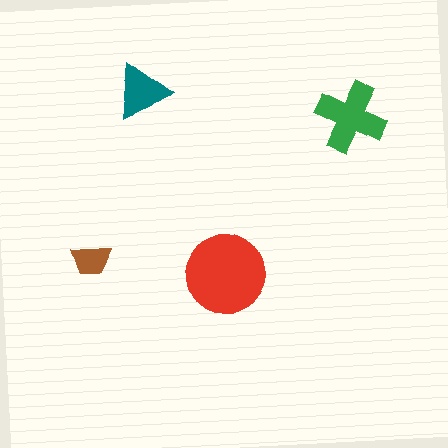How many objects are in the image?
There are 4 objects in the image.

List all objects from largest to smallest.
The red circle, the green cross, the teal triangle, the brown trapezoid.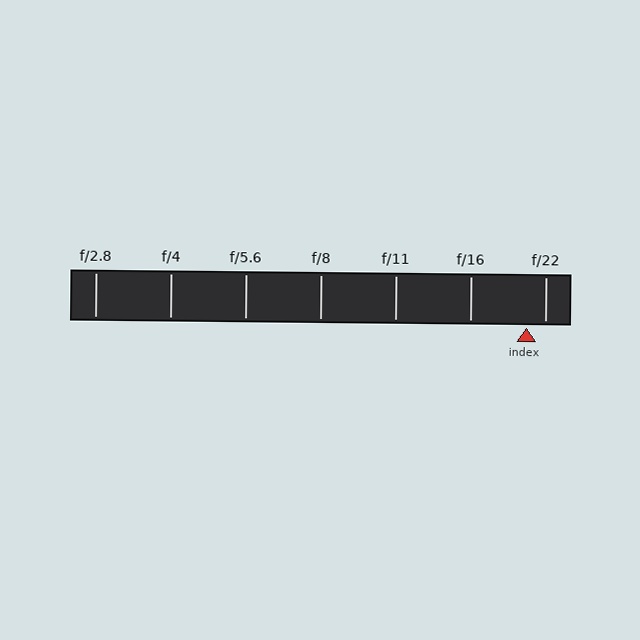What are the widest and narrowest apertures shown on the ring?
The widest aperture shown is f/2.8 and the narrowest is f/22.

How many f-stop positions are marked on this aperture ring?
There are 7 f-stop positions marked.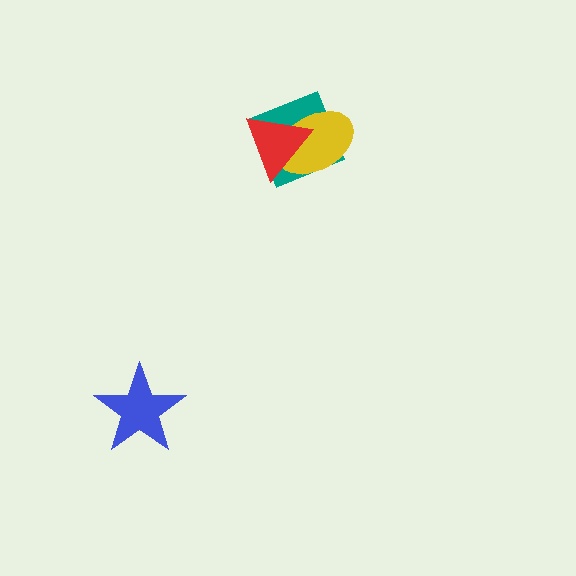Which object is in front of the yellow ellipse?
The red triangle is in front of the yellow ellipse.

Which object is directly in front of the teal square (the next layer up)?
The yellow ellipse is directly in front of the teal square.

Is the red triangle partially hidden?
No, no other shape covers it.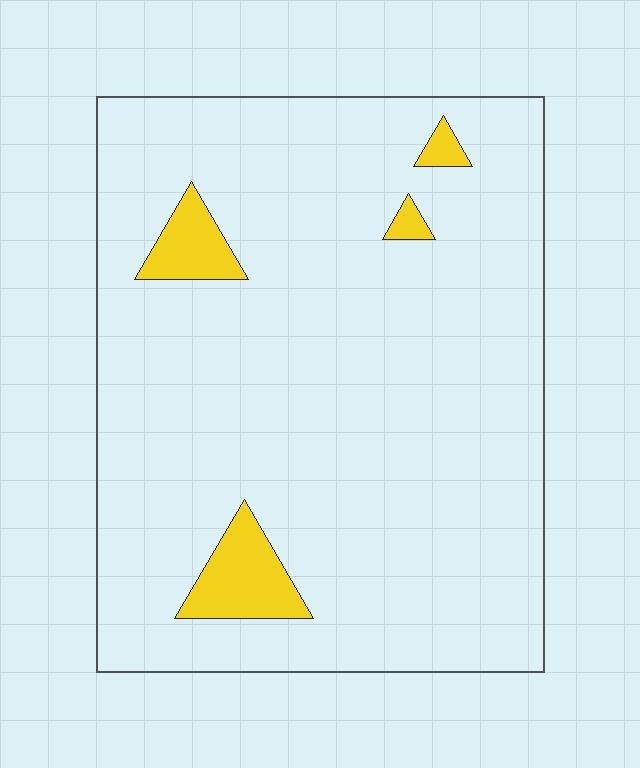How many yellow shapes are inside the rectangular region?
4.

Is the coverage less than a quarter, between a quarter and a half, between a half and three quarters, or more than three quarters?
Less than a quarter.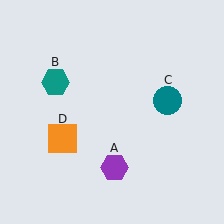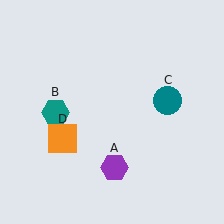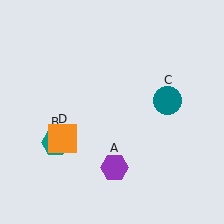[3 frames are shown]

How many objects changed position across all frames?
1 object changed position: teal hexagon (object B).